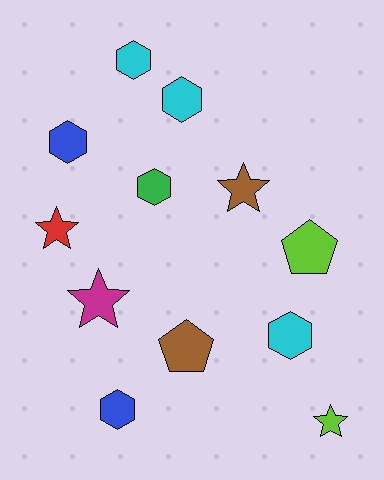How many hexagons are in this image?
There are 6 hexagons.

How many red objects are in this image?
There is 1 red object.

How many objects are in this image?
There are 12 objects.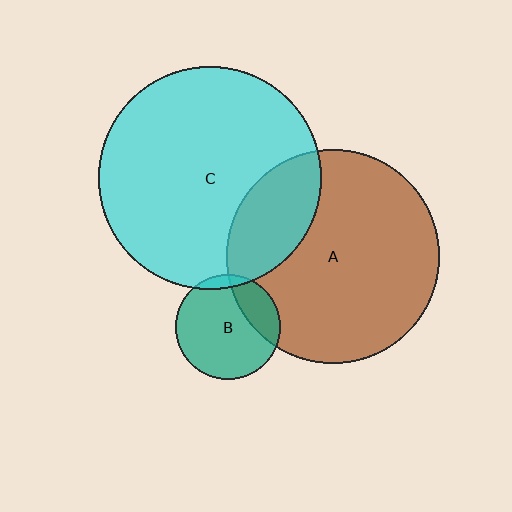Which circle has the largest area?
Circle C (cyan).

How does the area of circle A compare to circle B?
Approximately 4.1 times.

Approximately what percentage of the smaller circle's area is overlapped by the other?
Approximately 5%.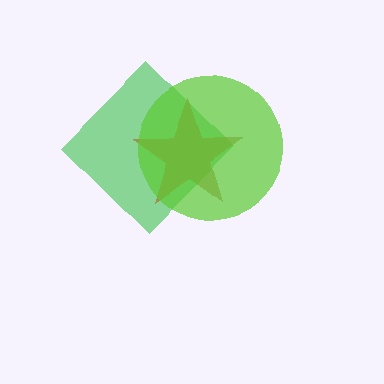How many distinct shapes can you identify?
There are 3 distinct shapes: a green diamond, a brown star, a lime circle.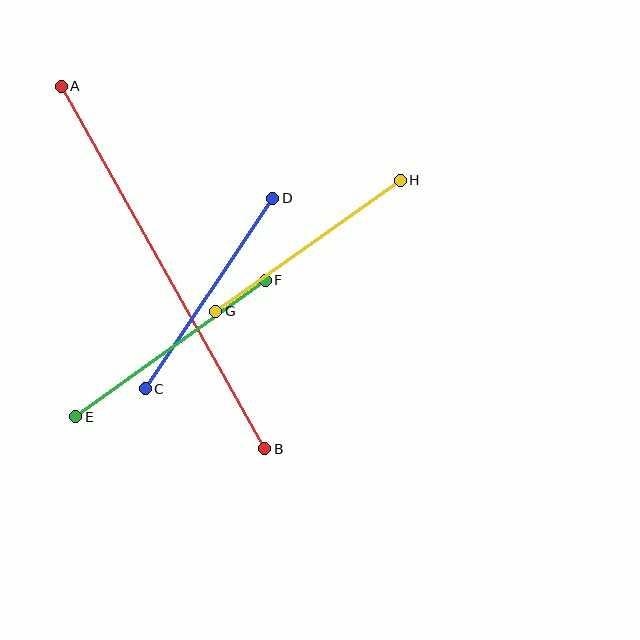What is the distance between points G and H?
The distance is approximately 227 pixels.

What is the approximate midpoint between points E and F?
The midpoint is at approximately (170, 348) pixels.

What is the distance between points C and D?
The distance is approximately 229 pixels.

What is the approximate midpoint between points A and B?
The midpoint is at approximately (163, 267) pixels.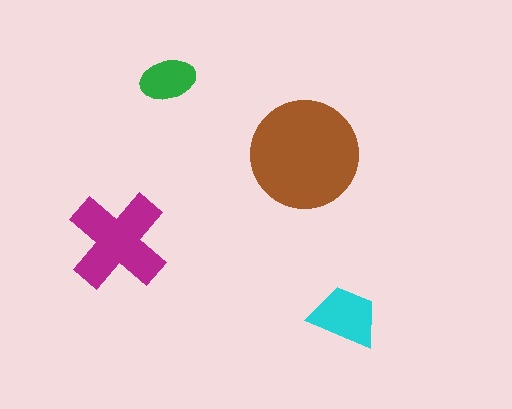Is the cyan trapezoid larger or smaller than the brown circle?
Smaller.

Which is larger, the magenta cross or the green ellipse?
The magenta cross.